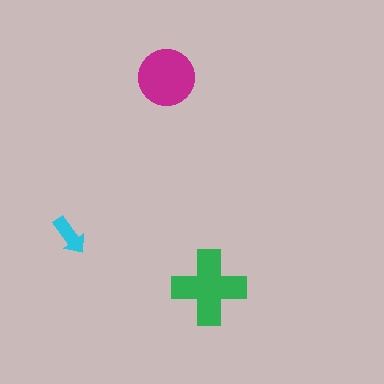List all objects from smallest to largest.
The cyan arrow, the magenta circle, the green cross.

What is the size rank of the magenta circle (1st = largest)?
2nd.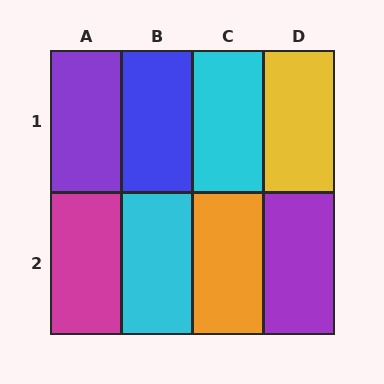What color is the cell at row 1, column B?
Blue.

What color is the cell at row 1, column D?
Yellow.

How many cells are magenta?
1 cell is magenta.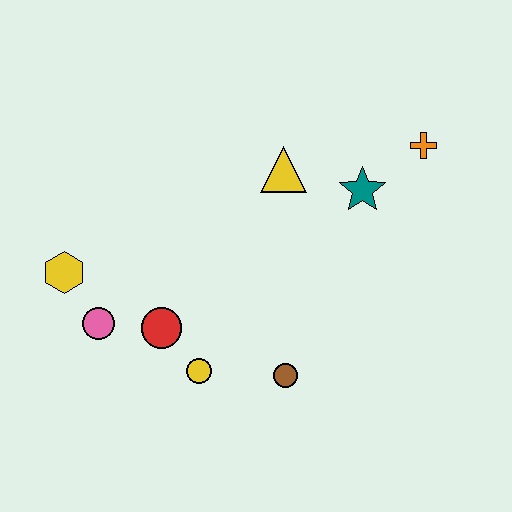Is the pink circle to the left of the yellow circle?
Yes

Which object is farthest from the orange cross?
The yellow hexagon is farthest from the orange cross.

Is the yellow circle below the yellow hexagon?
Yes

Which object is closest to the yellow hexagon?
The pink circle is closest to the yellow hexagon.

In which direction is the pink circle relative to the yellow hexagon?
The pink circle is below the yellow hexagon.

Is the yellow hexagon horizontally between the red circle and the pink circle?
No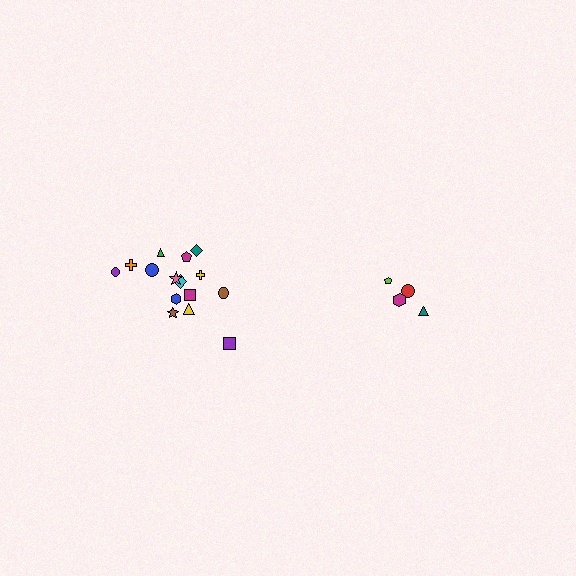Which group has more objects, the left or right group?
The left group.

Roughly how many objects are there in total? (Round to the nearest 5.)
Roughly 20 objects in total.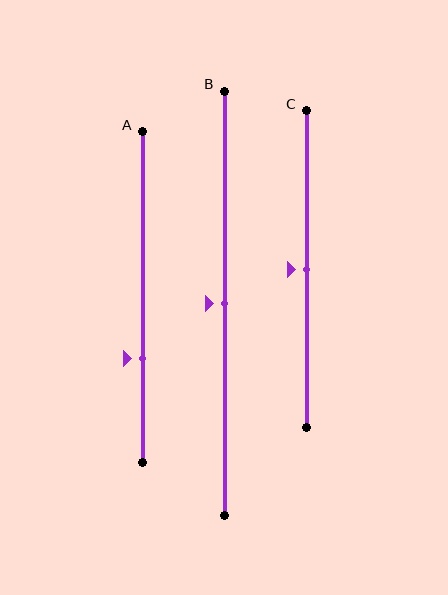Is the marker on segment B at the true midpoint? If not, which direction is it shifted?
Yes, the marker on segment B is at the true midpoint.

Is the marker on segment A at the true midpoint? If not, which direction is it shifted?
No, the marker on segment A is shifted downward by about 19% of the segment length.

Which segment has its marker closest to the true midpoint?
Segment B has its marker closest to the true midpoint.